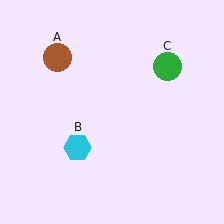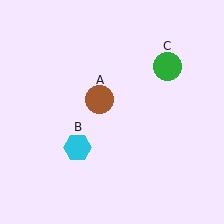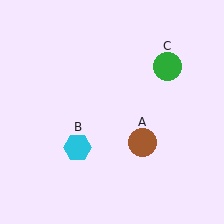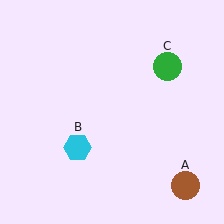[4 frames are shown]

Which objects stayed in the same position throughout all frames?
Cyan hexagon (object B) and green circle (object C) remained stationary.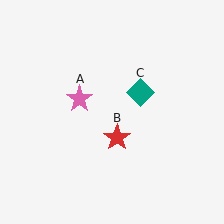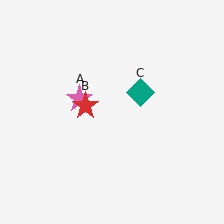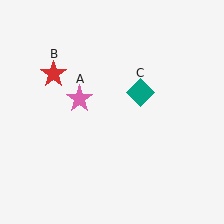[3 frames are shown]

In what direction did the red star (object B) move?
The red star (object B) moved up and to the left.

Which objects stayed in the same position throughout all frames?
Pink star (object A) and teal diamond (object C) remained stationary.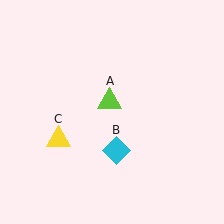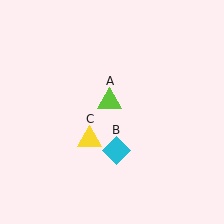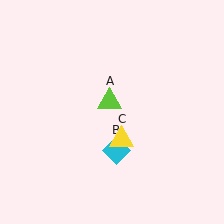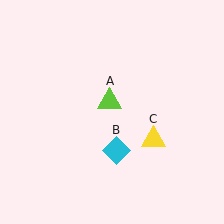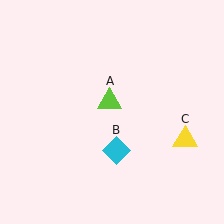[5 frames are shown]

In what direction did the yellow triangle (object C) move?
The yellow triangle (object C) moved right.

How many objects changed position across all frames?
1 object changed position: yellow triangle (object C).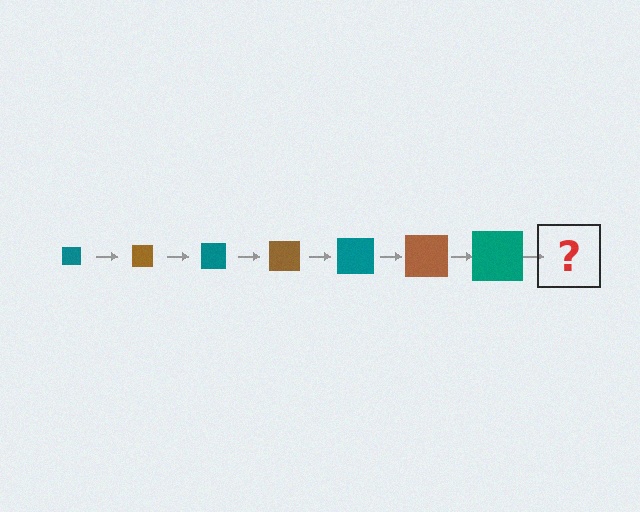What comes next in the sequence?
The next element should be a brown square, larger than the previous one.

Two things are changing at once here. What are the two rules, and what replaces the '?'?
The two rules are that the square grows larger each step and the color cycles through teal and brown. The '?' should be a brown square, larger than the previous one.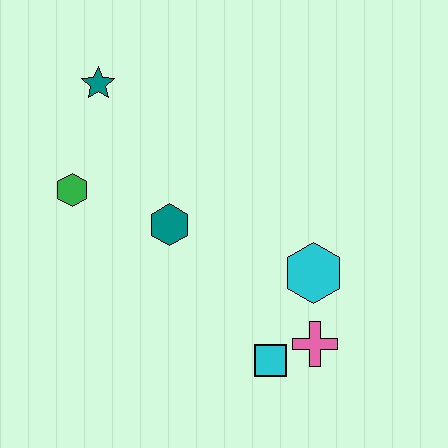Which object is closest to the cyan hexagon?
The pink cross is closest to the cyan hexagon.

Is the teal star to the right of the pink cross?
No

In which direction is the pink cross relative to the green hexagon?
The pink cross is to the right of the green hexagon.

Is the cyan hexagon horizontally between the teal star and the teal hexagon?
No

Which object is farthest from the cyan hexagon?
The teal star is farthest from the cyan hexagon.